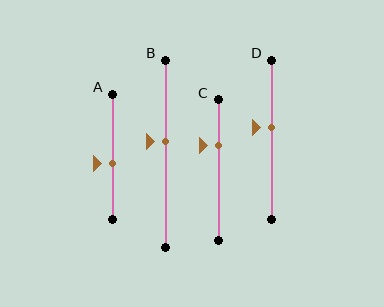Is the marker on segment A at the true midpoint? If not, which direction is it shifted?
No, the marker on segment A is shifted downward by about 6% of the segment length.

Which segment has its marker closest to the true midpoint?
Segment A has its marker closest to the true midpoint.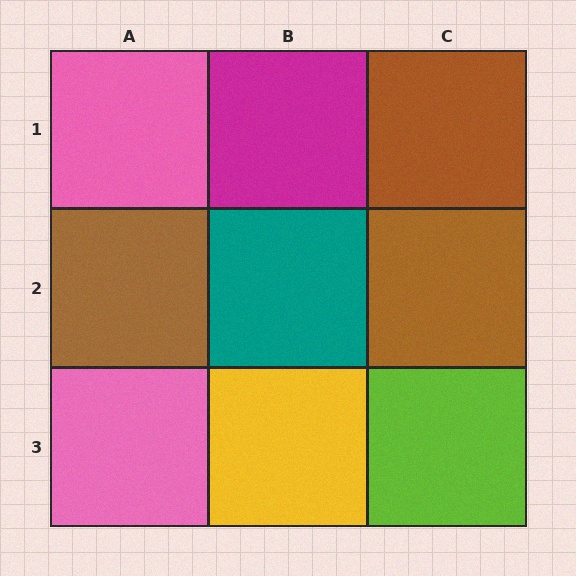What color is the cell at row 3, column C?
Lime.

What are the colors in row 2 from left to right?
Brown, teal, brown.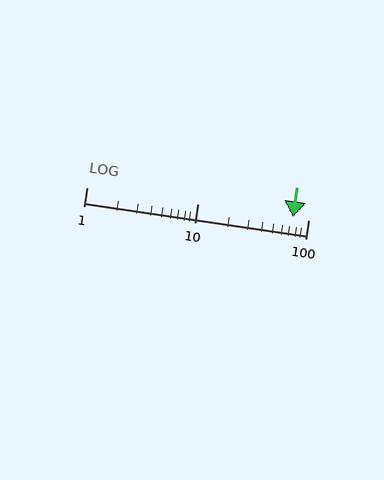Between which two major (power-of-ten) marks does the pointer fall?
The pointer is between 10 and 100.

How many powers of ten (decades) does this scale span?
The scale spans 2 decades, from 1 to 100.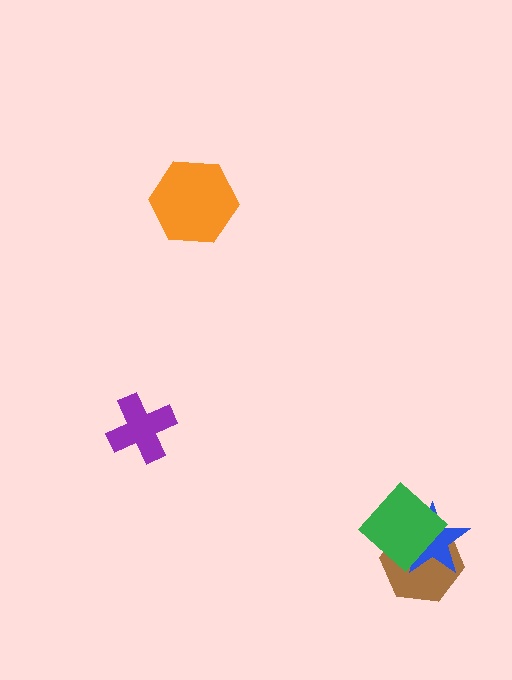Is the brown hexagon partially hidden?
Yes, it is partially covered by another shape.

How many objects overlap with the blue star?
2 objects overlap with the blue star.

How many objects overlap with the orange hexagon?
0 objects overlap with the orange hexagon.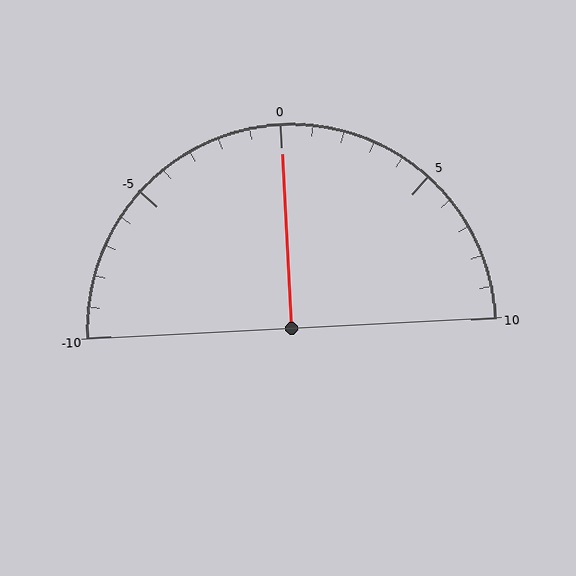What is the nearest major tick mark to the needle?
The nearest major tick mark is 0.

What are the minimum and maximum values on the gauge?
The gauge ranges from -10 to 10.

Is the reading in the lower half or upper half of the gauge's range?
The reading is in the upper half of the range (-10 to 10).